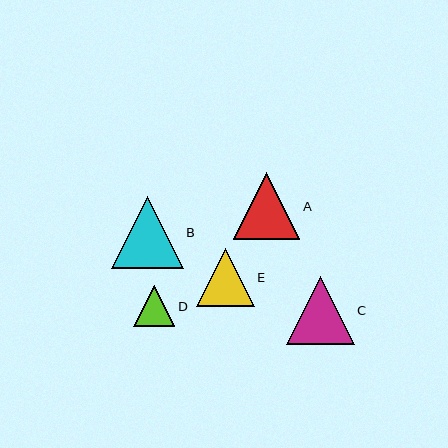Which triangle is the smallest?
Triangle D is the smallest with a size of approximately 41 pixels.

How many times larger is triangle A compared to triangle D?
Triangle A is approximately 1.6 times the size of triangle D.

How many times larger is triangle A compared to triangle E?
Triangle A is approximately 1.2 times the size of triangle E.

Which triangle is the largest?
Triangle B is the largest with a size of approximately 72 pixels.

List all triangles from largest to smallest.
From largest to smallest: B, C, A, E, D.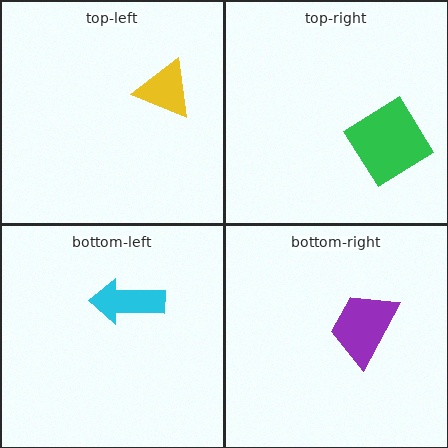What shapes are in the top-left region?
The yellow triangle.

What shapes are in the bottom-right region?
The purple trapezoid.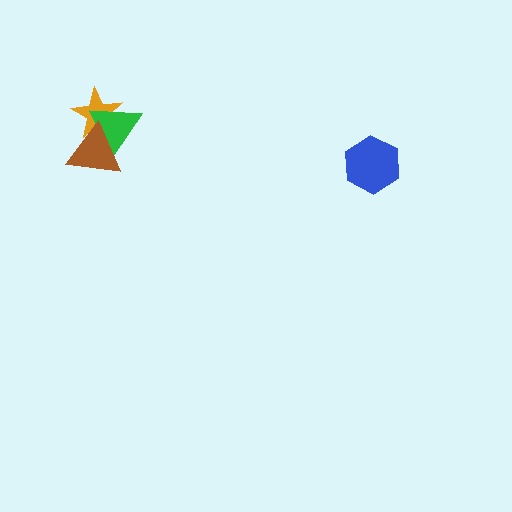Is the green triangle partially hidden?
Yes, it is partially covered by another shape.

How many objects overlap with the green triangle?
2 objects overlap with the green triangle.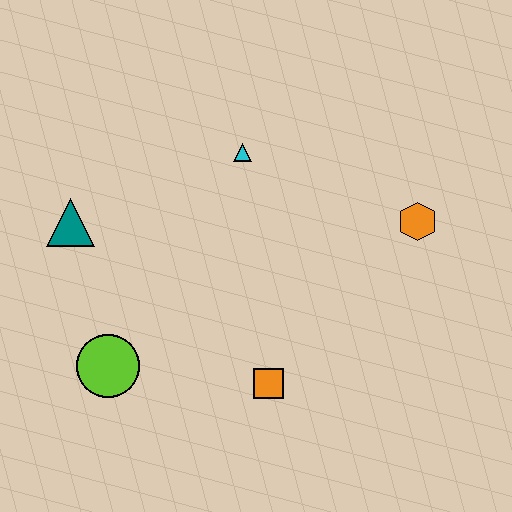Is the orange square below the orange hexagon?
Yes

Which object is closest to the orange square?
The lime circle is closest to the orange square.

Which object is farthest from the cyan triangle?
The lime circle is farthest from the cyan triangle.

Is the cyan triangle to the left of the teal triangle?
No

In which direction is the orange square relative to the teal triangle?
The orange square is to the right of the teal triangle.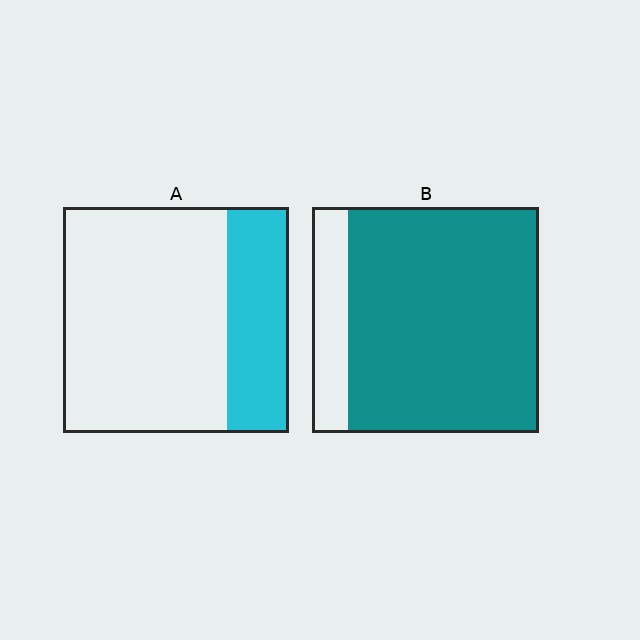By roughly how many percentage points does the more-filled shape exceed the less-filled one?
By roughly 55 percentage points (B over A).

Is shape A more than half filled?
No.